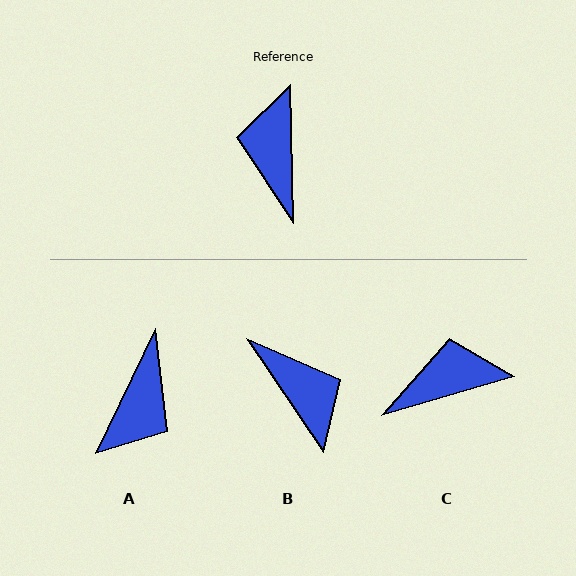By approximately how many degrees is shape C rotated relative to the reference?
Approximately 75 degrees clockwise.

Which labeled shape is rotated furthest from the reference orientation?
A, about 154 degrees away.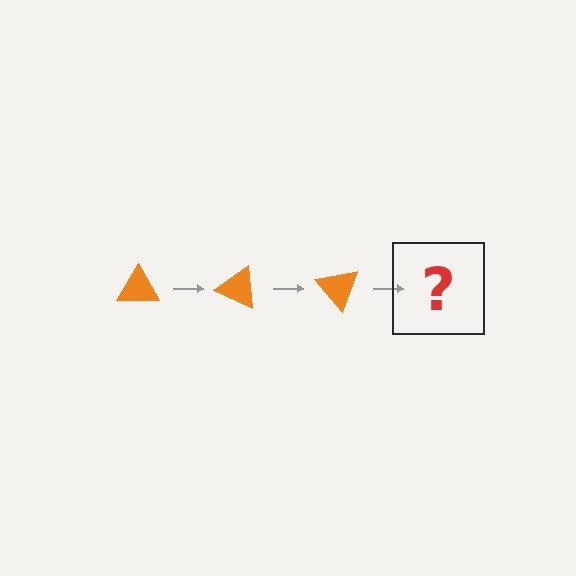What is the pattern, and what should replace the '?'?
The pattern is that the triangle rotates 25 degrees each step. The '?' should be an orange triangle rotated 75 degrees.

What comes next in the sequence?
The next element should be an orange triangle rotated 75 degrees.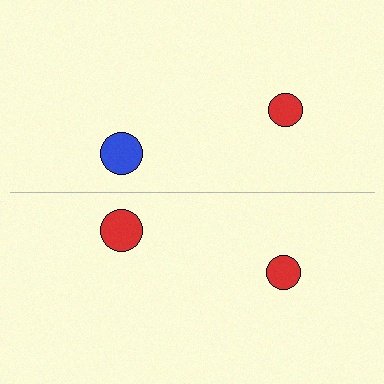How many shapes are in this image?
There are 4 shapes in this image.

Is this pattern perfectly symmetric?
No, the pattern is not perfectly symmetric. The red circle on the bottom side breaks the symmetry — its mirror counterpart is blue.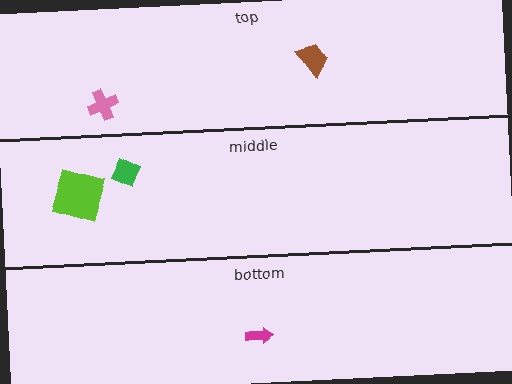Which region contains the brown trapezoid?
The top region.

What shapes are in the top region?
The brown trapezoid, the pink cross.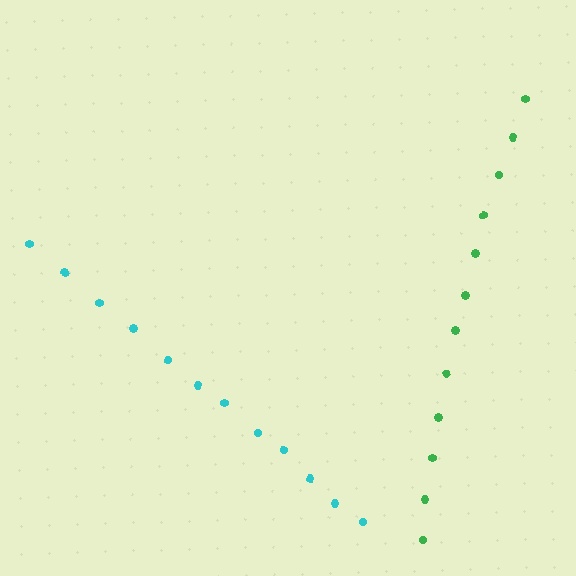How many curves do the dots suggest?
There are 2 distinct paths.